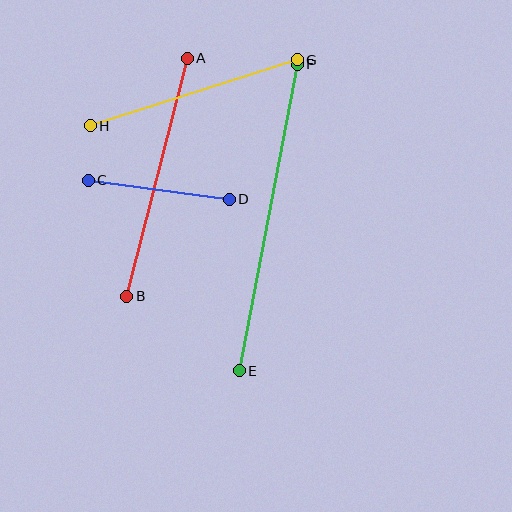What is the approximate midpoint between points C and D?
The midpoint is at approximately (159, 190) pixels.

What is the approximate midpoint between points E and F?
The midpoint is at approximately (268, 218) pixels.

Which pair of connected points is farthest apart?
Points E and F are farthest apart.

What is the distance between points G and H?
The distance is approximately 217 pixels.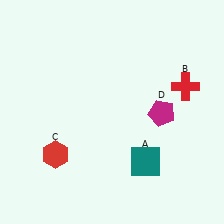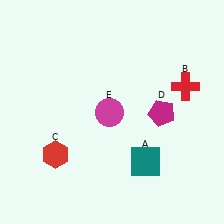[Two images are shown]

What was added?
A magenta circle (E) was added in Image 2.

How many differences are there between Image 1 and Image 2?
There is 1 difference between the two images.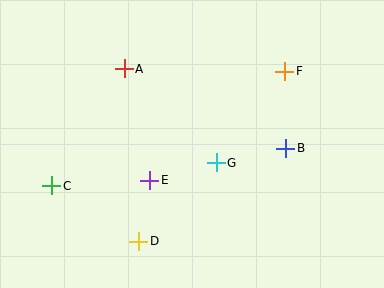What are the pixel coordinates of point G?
Point G is at (216, 163).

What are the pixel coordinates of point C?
Point C is at (52, 186).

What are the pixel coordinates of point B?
Point B is at (285, 148).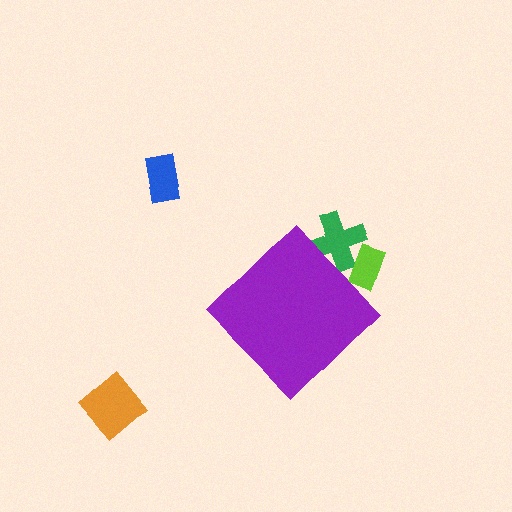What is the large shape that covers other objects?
A purple diamond.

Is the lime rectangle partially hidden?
Yes, the lime rectangle is partially hidden behind the purple diamond.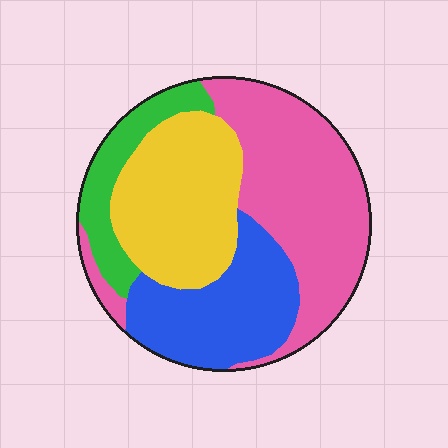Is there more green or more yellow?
Yellow.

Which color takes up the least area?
Green, at roughly 10%.